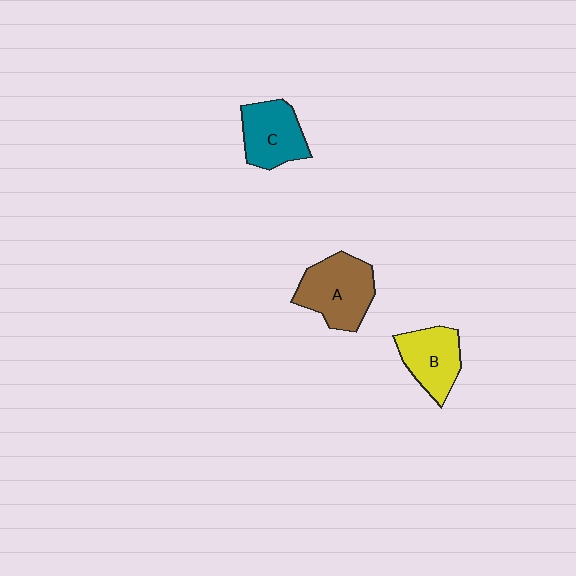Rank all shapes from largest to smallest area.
From largest to smallest: A (brown), C (teal), B (yellow).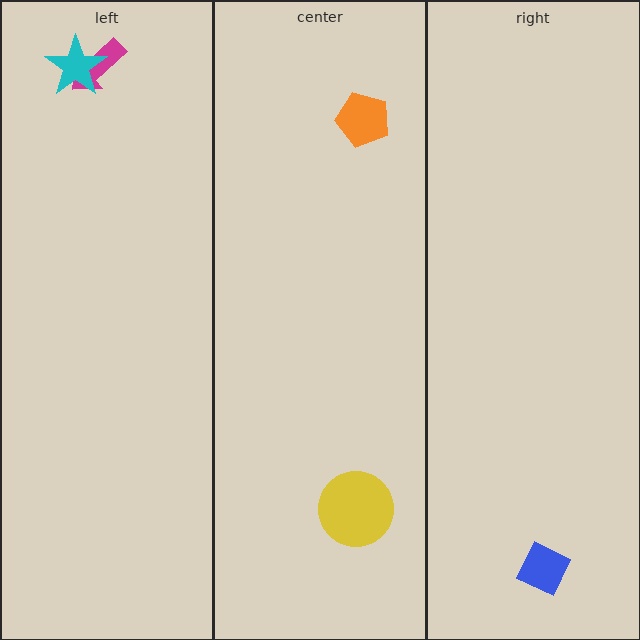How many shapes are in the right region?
1.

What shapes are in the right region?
The blue diamond.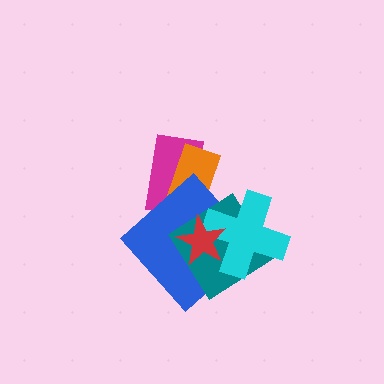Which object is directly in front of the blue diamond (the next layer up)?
The teal diamond is directly in front of the blue diamond.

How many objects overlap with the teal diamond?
3 objects overlap with the teal diamond.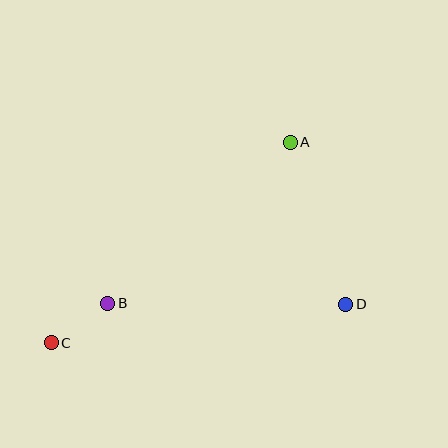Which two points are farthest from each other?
Points A and C are farthest from each other.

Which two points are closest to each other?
Points B and C are closest to each other.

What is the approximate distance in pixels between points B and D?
The distance between B and D is approximately 238 pixels.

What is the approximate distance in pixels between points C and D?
The distance between C and D is approximately 297 pixels.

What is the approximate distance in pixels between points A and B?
The distance between A and B is approximately 243 pixels.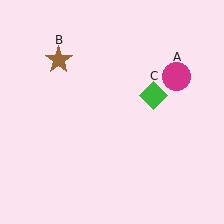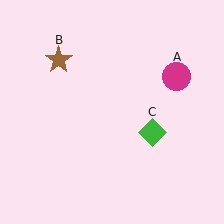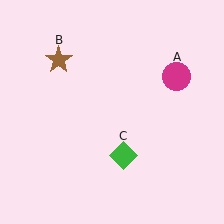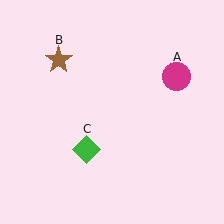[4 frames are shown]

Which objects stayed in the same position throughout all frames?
Magenta circle (object A) and brown star (object B) remained stationary.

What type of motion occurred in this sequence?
The green diamond (object C) rotated clockwise around the center of the scene.